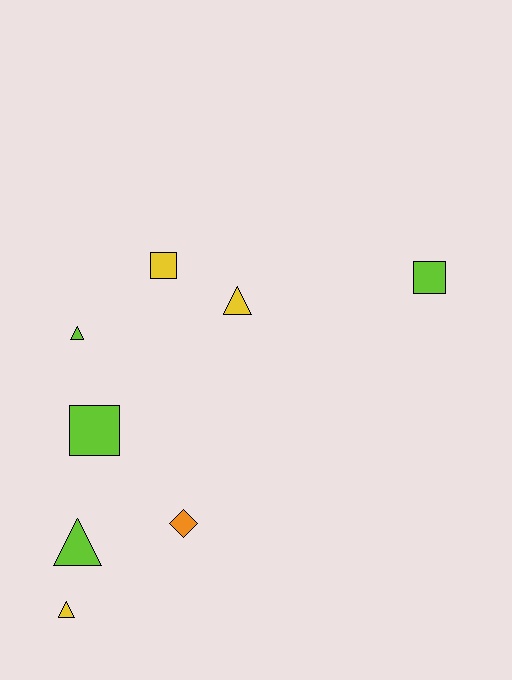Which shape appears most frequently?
Triangle, with 4 objects.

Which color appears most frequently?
Lime, with 4 objects.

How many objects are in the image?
There are 8 objects.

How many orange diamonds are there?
There is 1 orange diamond.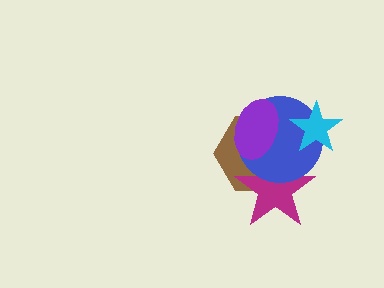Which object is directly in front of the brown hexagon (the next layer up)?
The magenta star is directly in front of the brown hexagon.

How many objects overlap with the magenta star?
3 objects overlap with the magenta star.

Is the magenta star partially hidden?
Yes, it is partially covered by another shape.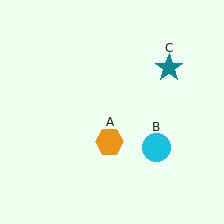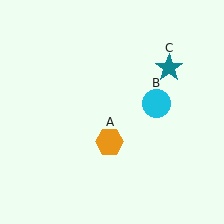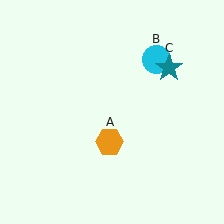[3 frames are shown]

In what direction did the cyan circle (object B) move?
The cyan circle (object B) moved up.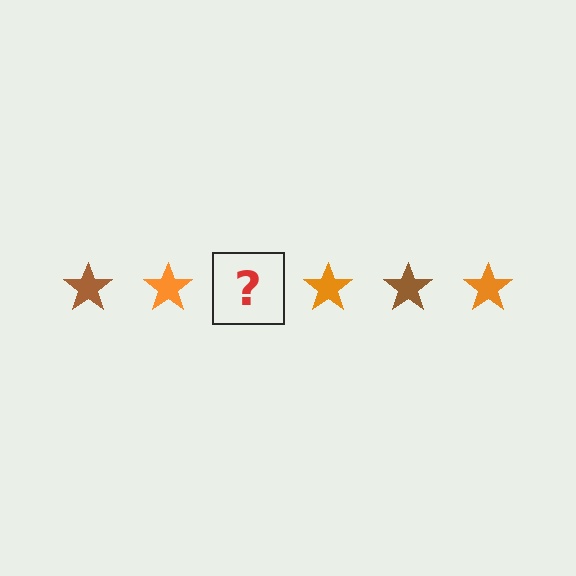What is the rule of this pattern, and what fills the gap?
The rule is that the pattern cycles through brown, orange stars. The gap should be filled with a brown star.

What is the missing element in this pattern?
The missing element is a brown star.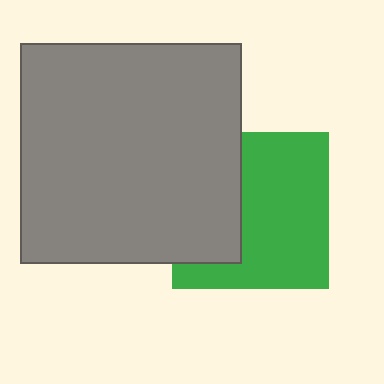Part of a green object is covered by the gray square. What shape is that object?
It is a square.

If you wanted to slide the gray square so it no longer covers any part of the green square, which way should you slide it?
Slide it left — that is the most direct way to separate the two shapes.